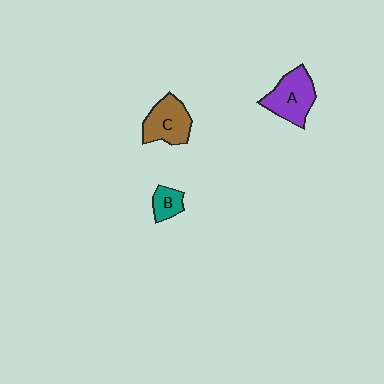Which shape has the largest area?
Shape A (purple).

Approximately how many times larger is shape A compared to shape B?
Approximately 2.3 times.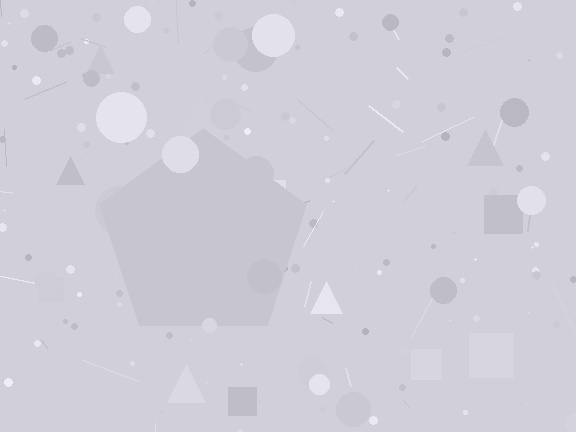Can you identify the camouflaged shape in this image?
The camouflaged shape is a pentagon.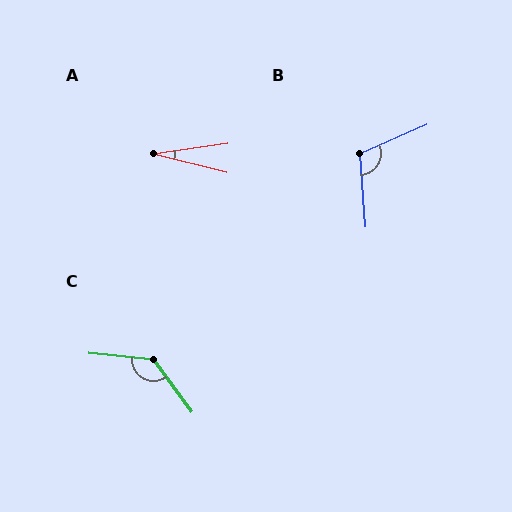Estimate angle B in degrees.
Approximately 109 degrees.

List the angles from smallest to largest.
A (22°), B (109°), C (132°).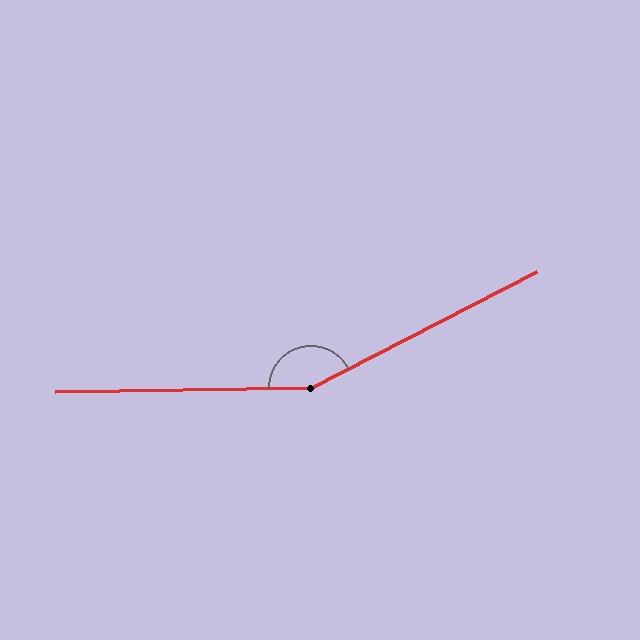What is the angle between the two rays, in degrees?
Approximately 154 degrees.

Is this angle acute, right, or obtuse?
It is obtuse.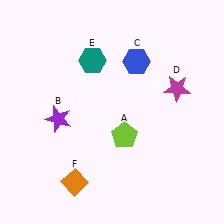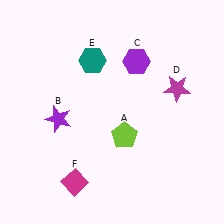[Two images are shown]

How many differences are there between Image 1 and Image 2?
There are 2 differences between the two images.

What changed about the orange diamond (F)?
In Image 1, F is orange. In Image 2, it changed to magenta.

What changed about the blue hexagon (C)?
In Image 1, C is blue. In Image 2, it changed to purple.